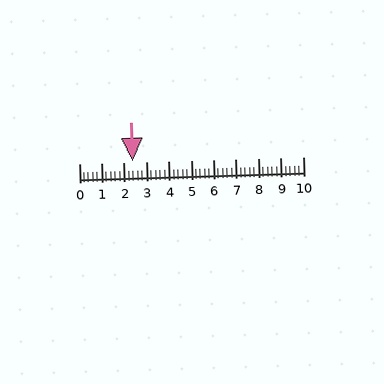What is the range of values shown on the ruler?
The ruler shows values from 0 to 10.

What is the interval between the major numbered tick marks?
The major tick marks are spaced 1 units apart.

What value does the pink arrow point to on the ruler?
The pink arrow points to approximately 2.4.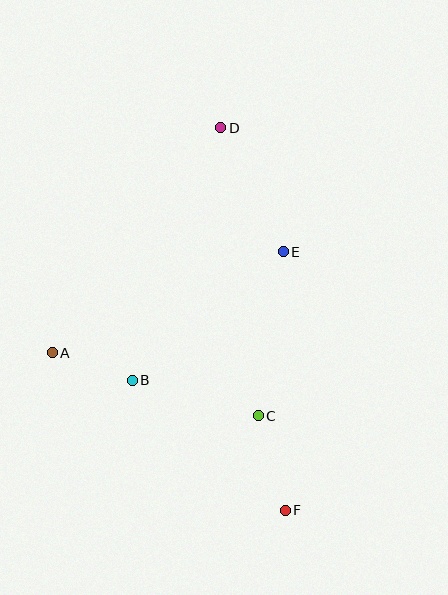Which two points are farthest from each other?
Points D and F are farthest from each other.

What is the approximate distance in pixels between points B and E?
The distance between B and E is approximately 198 pixels.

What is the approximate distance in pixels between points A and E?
The distance between A and E is approximately 252 pixels.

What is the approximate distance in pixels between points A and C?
The distance between A and C is approximately 215 pixels.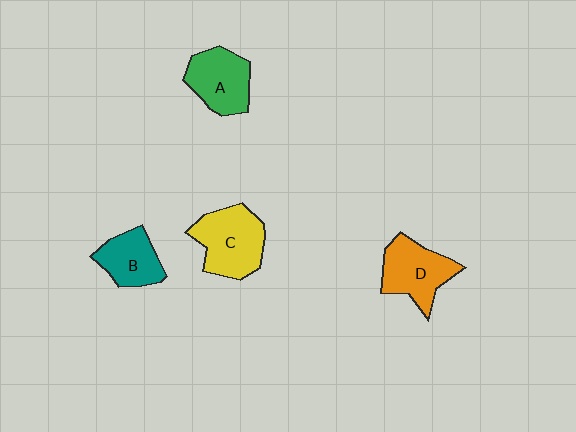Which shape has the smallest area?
Shape B (teal).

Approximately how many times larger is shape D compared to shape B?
Approximately 1.3 times.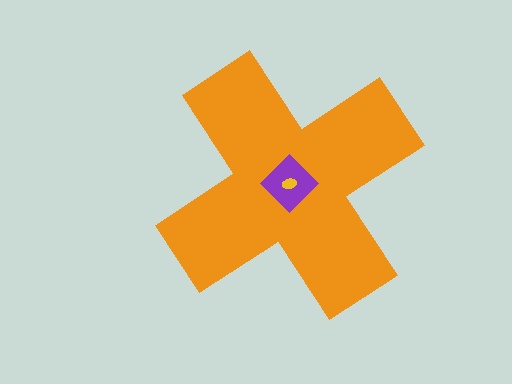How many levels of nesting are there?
3.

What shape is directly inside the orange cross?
The purple diamond.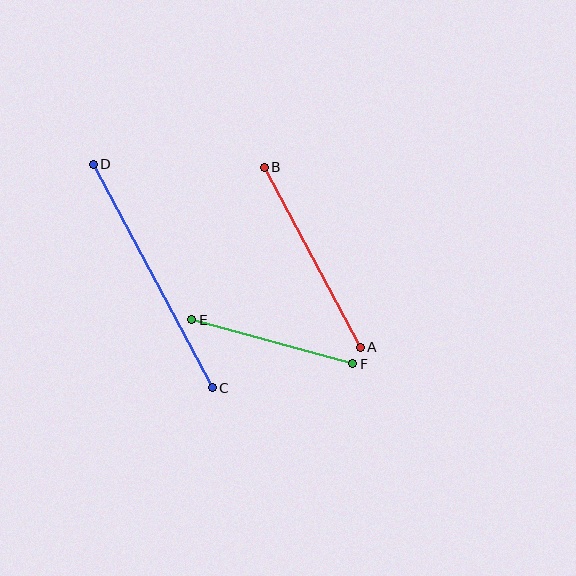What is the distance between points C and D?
The distance is approximately 253 pixels.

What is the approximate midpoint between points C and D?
The midpoint is at approximately (153, 276) pixels.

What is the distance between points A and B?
The distance is approximately 204 pixels.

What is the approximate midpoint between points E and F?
The midpoint is at approximately (272, 342) pixels.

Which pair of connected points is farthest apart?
Points C and D are farthest apart.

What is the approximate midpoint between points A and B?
The midpoint is at approximately (312, 257) pixels.